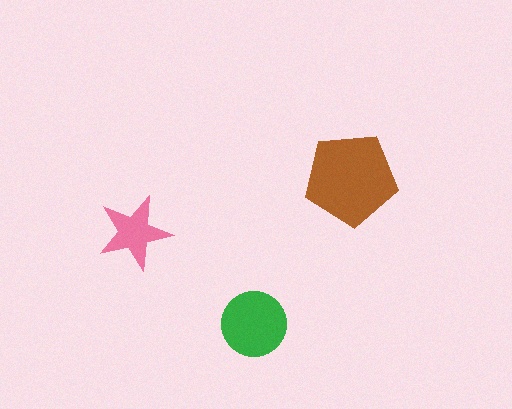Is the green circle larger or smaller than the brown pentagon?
Smaller.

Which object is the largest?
The brown pentagon.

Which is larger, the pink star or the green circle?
The green circle.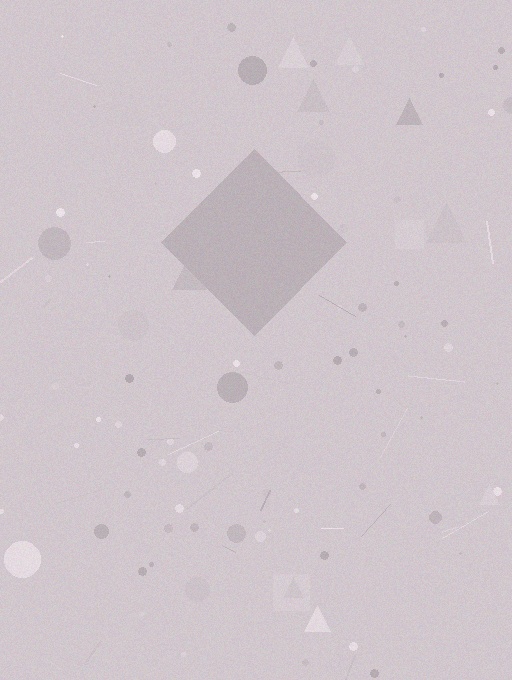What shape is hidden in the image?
A diamond is hidden in the image.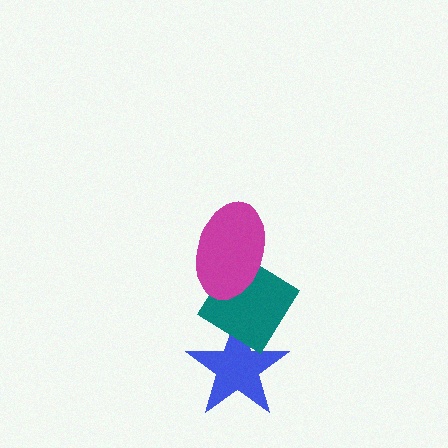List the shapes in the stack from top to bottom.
From top to bottom: the magenta ellipse, the teal diamond, the blue star.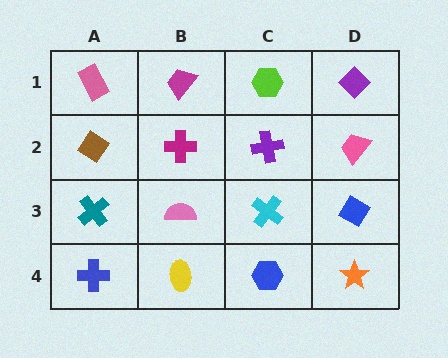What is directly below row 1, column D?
A pink trapezoid.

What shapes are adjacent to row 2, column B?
A magenta trapezoid (row 1, column B), a pink semicircle (row 3, column B), a brown diamond (row 2, column A), a purple cross (row 2, column C).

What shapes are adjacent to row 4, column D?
A blue diamond (row 3, column D), a blue hexagon (row 4, column C).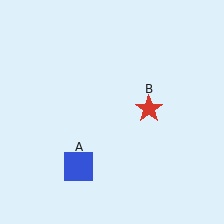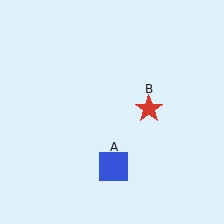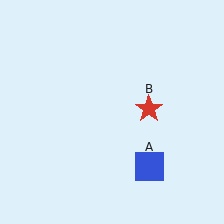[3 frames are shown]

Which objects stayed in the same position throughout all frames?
Red star (object B) remained stationary.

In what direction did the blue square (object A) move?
The blue square (object A) moved right.